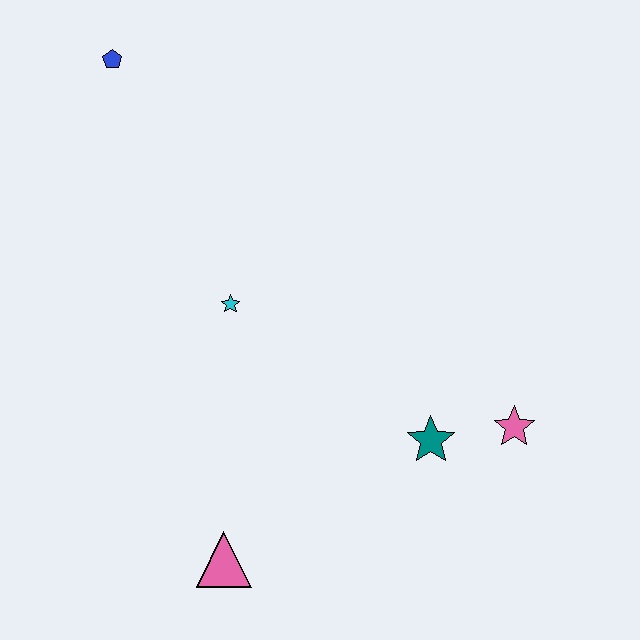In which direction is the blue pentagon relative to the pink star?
The blue pentagon is to the left of the pink star.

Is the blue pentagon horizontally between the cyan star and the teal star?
No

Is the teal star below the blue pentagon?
Yes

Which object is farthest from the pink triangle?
The blue pentagon is farthest from the pink triangle.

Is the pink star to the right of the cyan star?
Yes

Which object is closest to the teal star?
The pink star is closest to the teal star.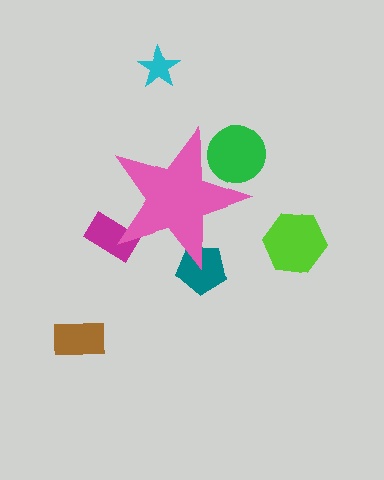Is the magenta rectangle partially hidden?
Yes, the magenta rectangle is partially hidden behind the pink star.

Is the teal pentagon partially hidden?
Yes, the teal pentagon is partially hidden behind the pink star.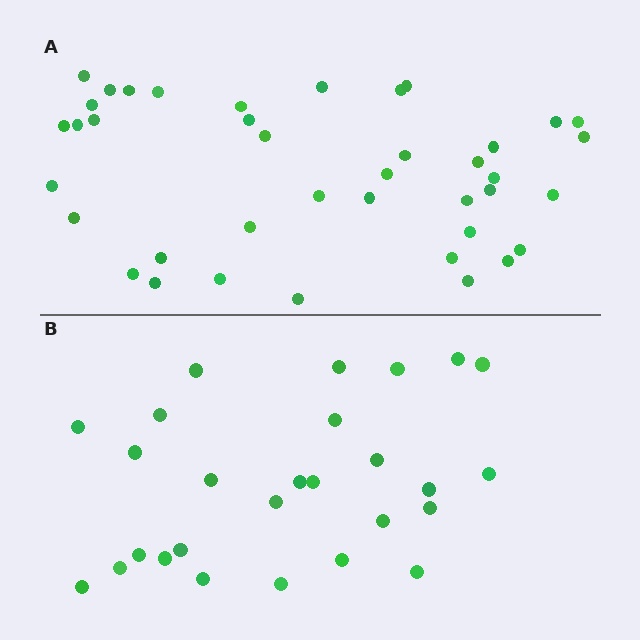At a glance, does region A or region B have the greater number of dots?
Region A (the top region) has more dots.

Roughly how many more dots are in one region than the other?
Region A has approximately 15 more dots than region B.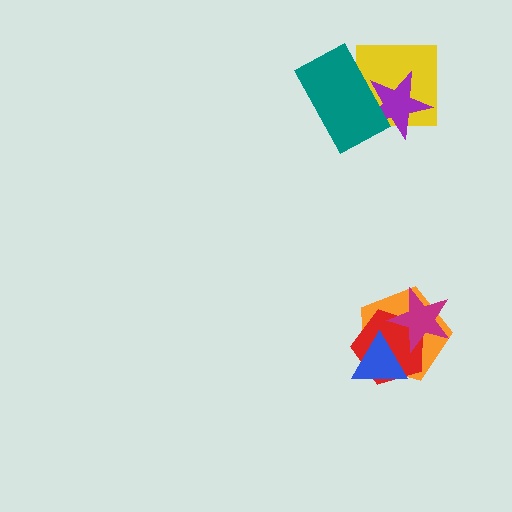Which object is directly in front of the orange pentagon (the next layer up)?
The red pentagon is directly in front of the orange pentagon.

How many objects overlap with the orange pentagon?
3 objects overlap with the orange pentagon.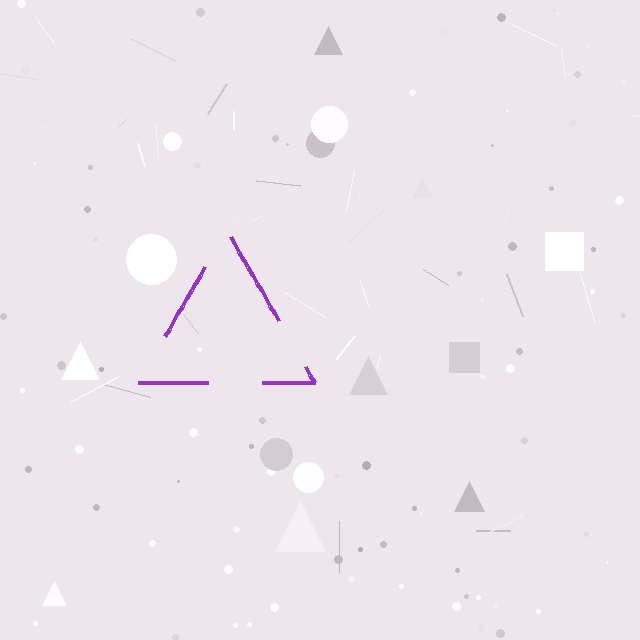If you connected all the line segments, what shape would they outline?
They would outline a triangle.